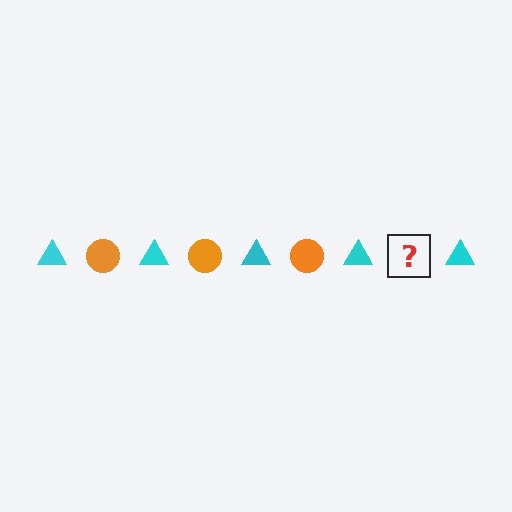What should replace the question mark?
The question mark should be replaced with an orange circle.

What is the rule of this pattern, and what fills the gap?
The rule is that the pattern alternates between cyan triangle and orange circle. The gap should be filled with an orange circle.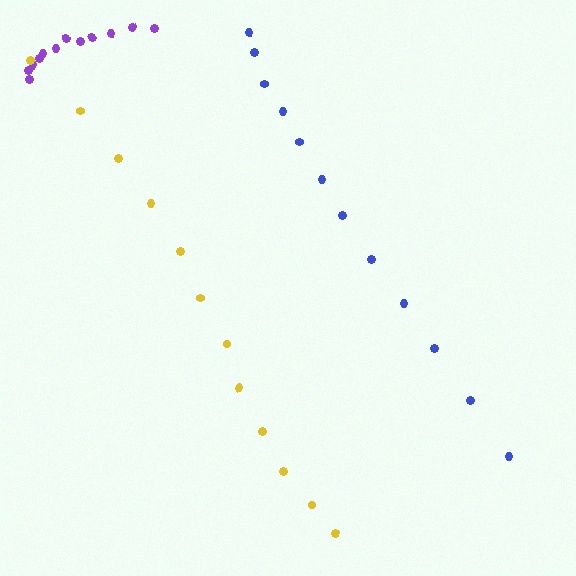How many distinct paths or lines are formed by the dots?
There are 3 distinct paths.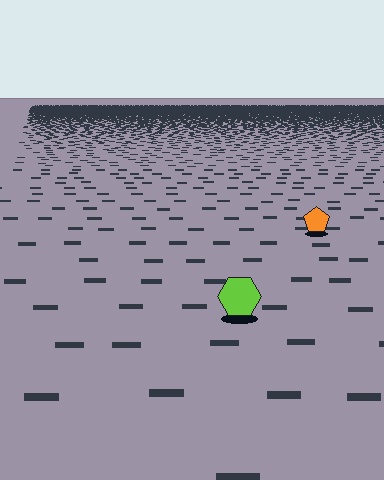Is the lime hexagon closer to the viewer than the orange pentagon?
Yes. The lime hexagon is closer — you can tell from the texture gradient: the ground texture is coarser near it.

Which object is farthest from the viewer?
The orange pentagon is farthest from the viewer. It appears smaller and the ground texture around it is denser.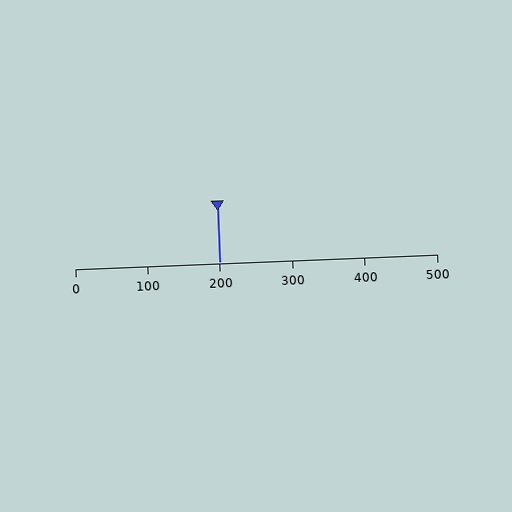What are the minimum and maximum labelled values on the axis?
The axis runs from 0 to 500.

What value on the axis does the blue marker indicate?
The marker indicates approximately 200.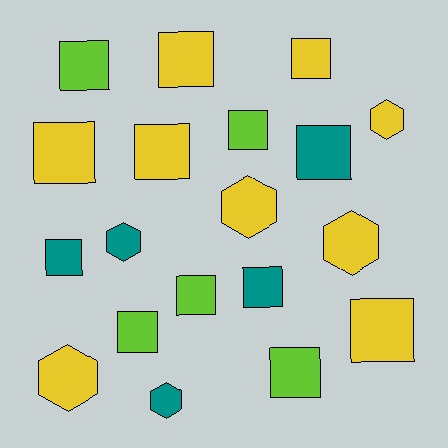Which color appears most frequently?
Yellow, with 9 objects.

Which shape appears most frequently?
Square, with 13 objects.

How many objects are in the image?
There are 19 objects.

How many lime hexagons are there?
There are no lime hexagons.